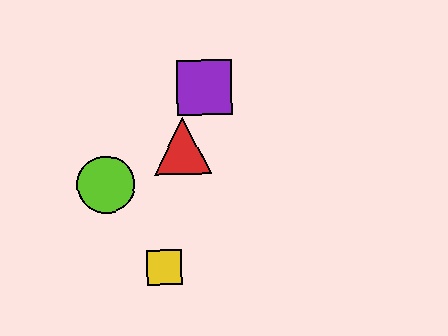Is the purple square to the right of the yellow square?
Yes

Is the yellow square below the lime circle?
Yes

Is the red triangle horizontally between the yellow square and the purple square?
Yes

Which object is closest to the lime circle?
The red triangle is closest to the lime circle.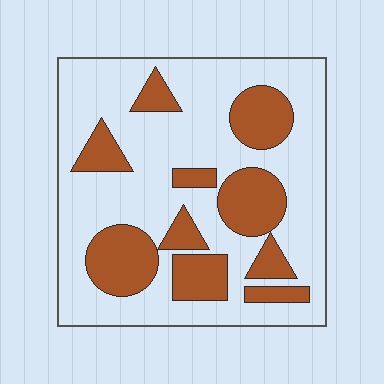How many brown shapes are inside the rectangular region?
10.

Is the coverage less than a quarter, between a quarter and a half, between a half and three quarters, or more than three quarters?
Between a quarter and a half.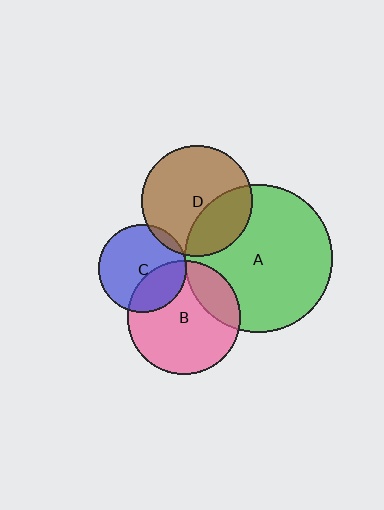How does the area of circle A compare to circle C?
Approximately 2.8 times.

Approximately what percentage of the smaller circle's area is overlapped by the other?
Approximately 5%.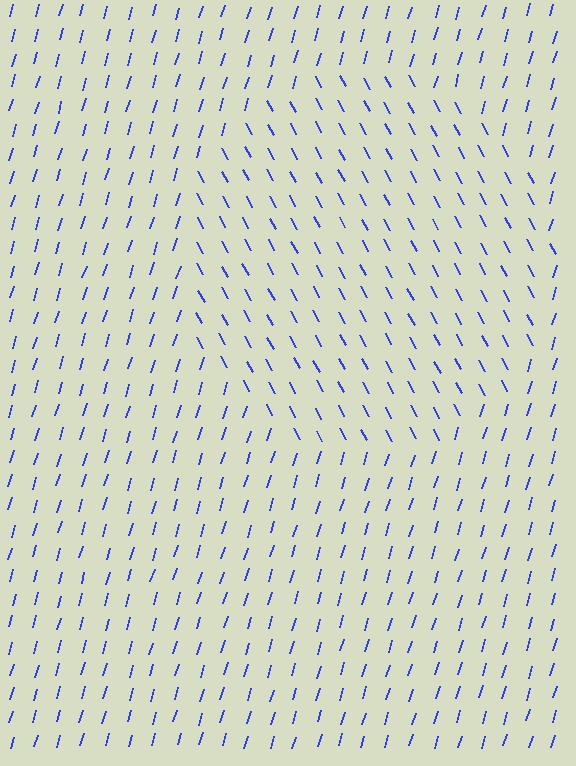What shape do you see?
I see a circle.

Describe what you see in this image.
The image is filled with small blue line segments. A circle region in the image has lines oriented differently from the surrounding lines, creating a visible texture boundary.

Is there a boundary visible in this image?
Yes, there is a texture boundary formed by a change in line orientation.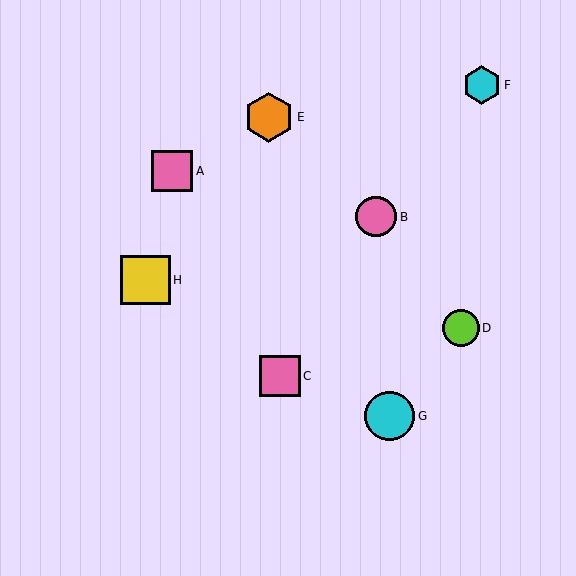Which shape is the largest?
The orange hexagon (labeled E) is the largest.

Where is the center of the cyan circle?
The center of the cyan circle is at (390, 416).